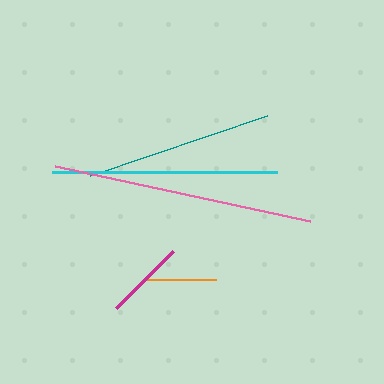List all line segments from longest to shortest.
From longest to shortest: pink, cyan, teal, magenta, orange.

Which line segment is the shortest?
The orange line is the shortest at approximately 68 pixels.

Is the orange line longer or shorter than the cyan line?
The cyan line is longer than the orange line.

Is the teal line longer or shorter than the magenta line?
The teal line is longer than the magenta line.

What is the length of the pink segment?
The pink segment is approximately 261 pixels long.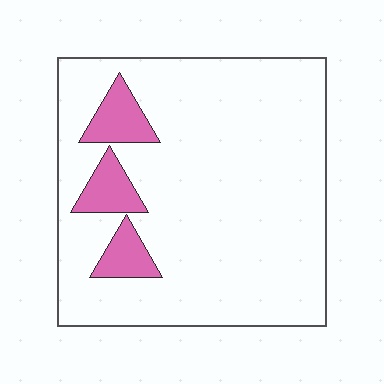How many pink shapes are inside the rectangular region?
3.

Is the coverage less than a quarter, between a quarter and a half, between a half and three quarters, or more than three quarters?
Less than a quarter.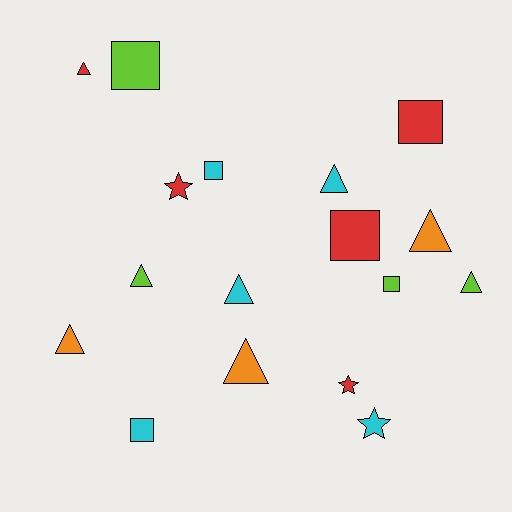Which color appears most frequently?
Cyan, with 5 objects.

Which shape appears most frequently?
Triangle, with 8 objects.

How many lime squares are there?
There are 2 lime squares.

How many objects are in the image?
There are 17 objects.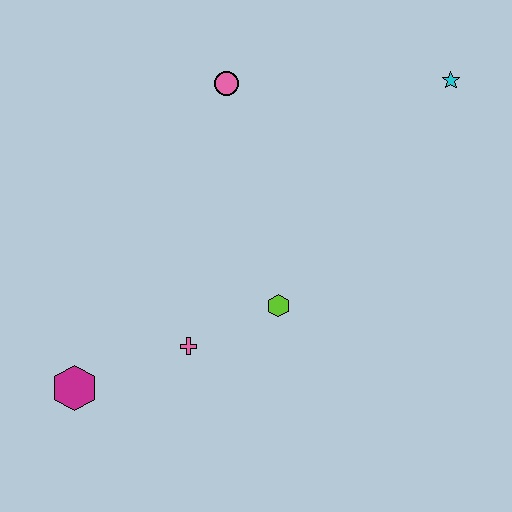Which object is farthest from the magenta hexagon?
The cyan star is farthest from the magenta hexagon.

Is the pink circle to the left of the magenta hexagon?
No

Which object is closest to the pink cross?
The lime hexagon is closest to the pink cross.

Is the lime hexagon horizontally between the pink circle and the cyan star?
Yes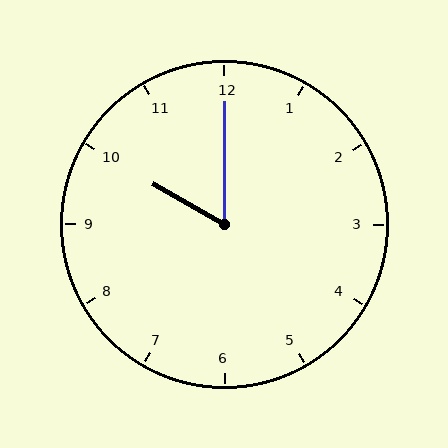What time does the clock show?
10:00.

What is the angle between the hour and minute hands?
Approximately 60 degrees.